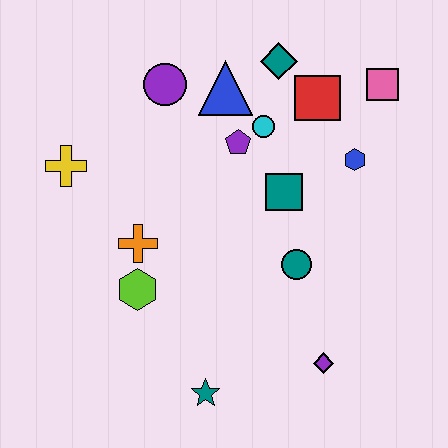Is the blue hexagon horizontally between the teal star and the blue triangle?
No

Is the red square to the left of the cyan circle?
No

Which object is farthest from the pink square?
The teal star is farthest from the pink square.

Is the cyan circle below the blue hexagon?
No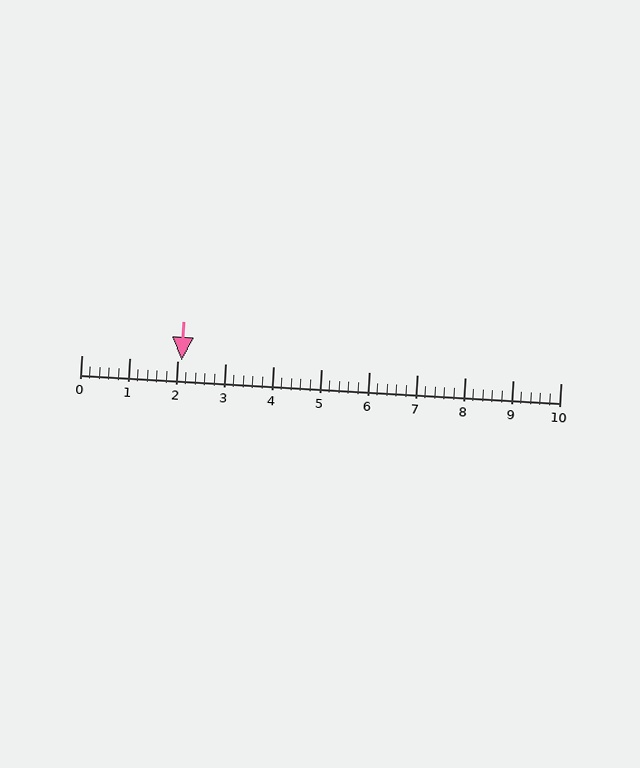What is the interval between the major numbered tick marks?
The major tick marks are spaced 1 units apart.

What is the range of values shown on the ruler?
The ruler shows values from 0 to 10.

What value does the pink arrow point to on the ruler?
The pink arrow points to approximately 2.1.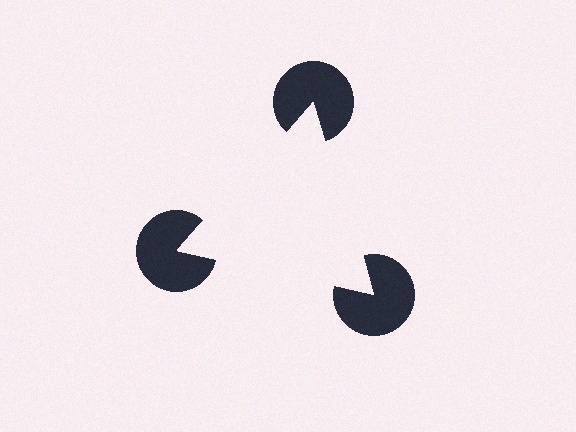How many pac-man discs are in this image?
There are 3 — one at each vertex of the illusory triangle.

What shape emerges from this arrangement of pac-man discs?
An illusory triangle — its edges are inferred from the aligned wedge cuts in the pac-man discs, not physically drawn.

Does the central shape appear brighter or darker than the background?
It typically appears slightly brighter than the background, even though no actual brightness change is drawn.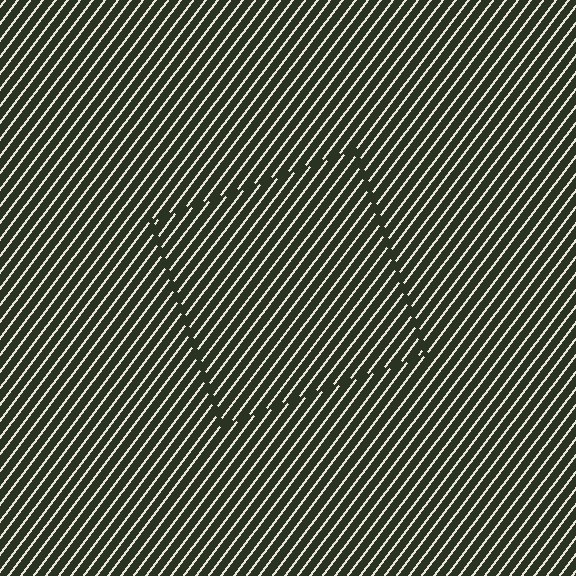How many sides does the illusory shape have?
4 sides — the line-ends trace a square.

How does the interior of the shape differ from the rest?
The interior of the shape contains the same grating, shifted by half a period — the contour is defined by the phase discontinuity where line-ends from the inner and outer gratings abut.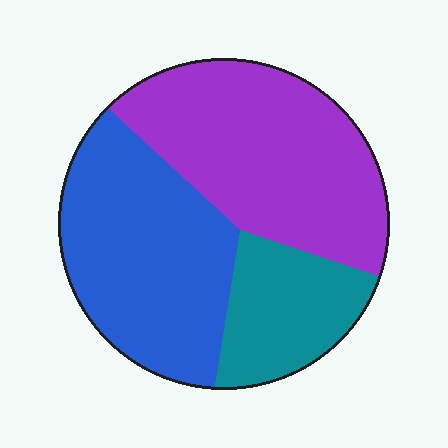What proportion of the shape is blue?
Blue takes up about two fifths (2/5) of the shape.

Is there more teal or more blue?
Blue.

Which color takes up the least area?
Teal, at roughly 20%.